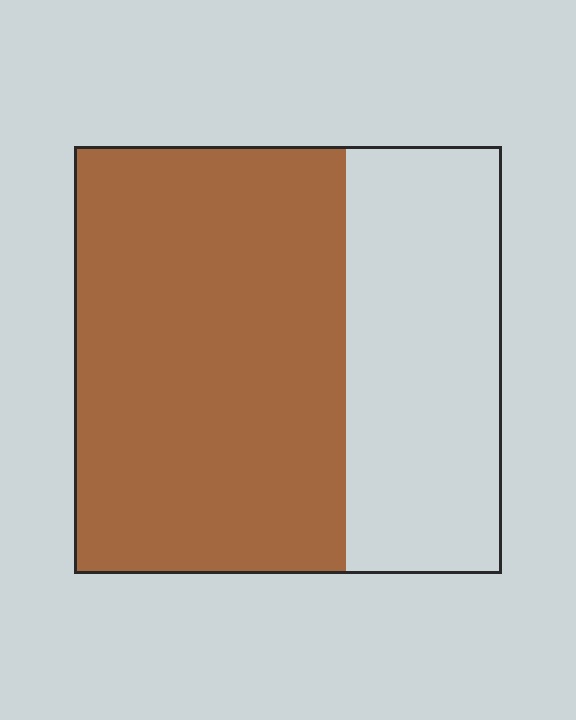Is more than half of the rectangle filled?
Yes.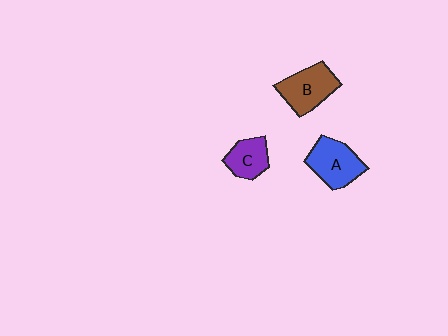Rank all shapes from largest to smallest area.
From largest to smallest: A (blue), B (brown), C (purple).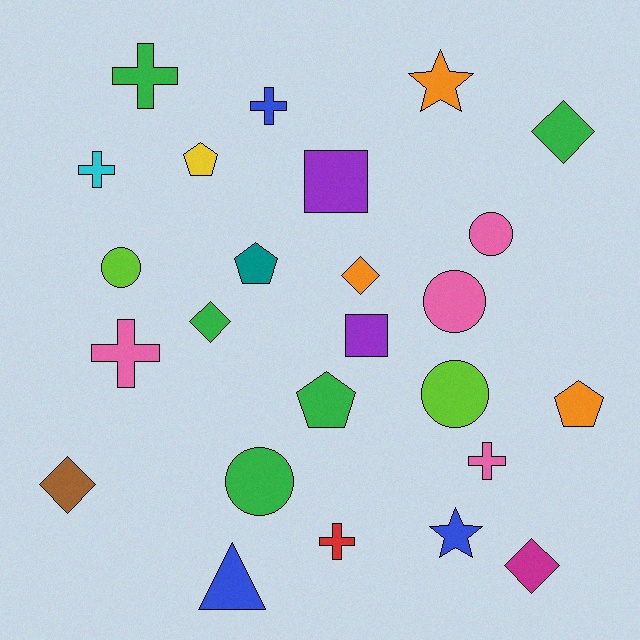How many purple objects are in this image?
There are 2 purple objects.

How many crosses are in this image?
There are 6 crosses.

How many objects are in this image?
There are 25 objects.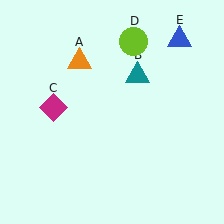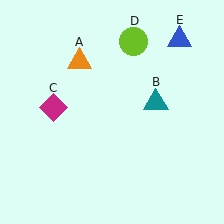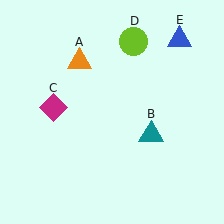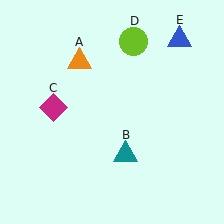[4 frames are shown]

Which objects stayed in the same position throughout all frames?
Orange triangle (object A) and magenta diamond (object C) and lime circle (object D) and blue triangle (object E) remained stationary.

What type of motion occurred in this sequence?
The teal triangle (object B) rotated clockwise around the center of the scene.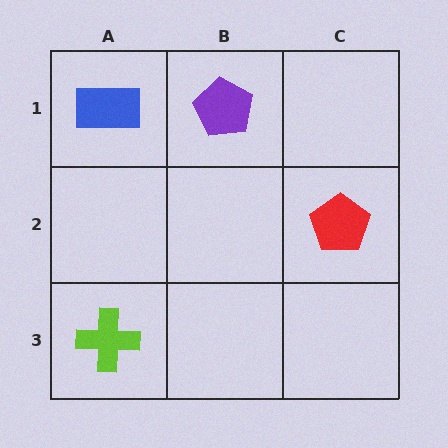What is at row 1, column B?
A purple pentagon.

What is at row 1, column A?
A blue rectangle.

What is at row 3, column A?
A lime cross.